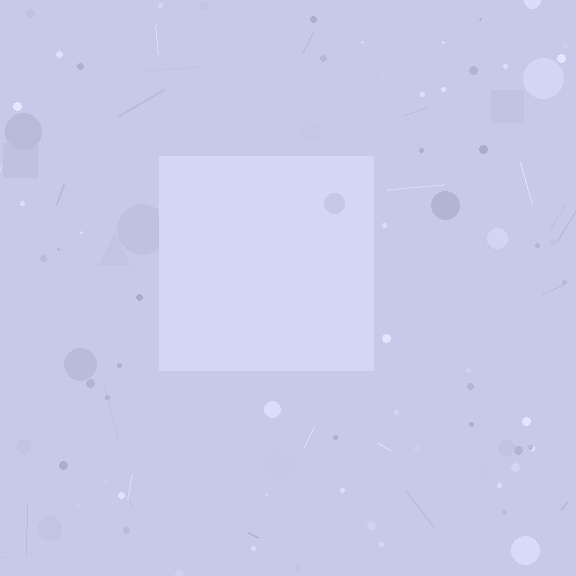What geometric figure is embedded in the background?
A square is embedded in the background.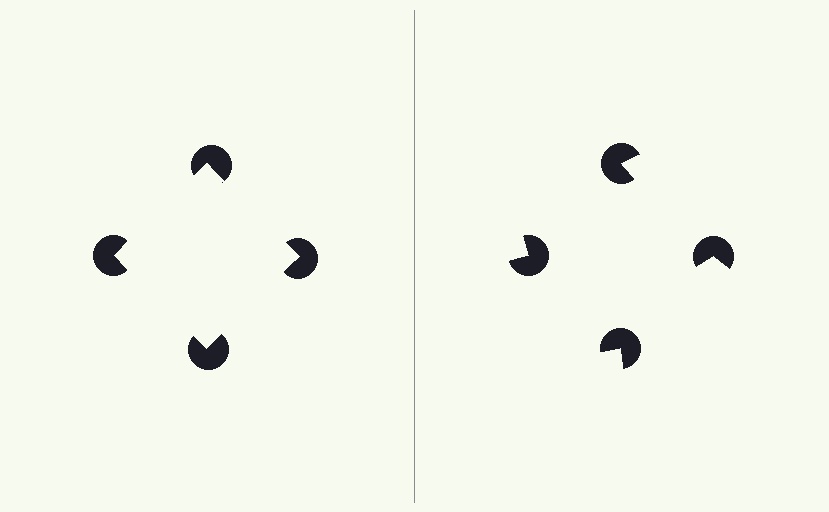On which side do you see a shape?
An illusory square appears on the left side. On the right side the wedge cuts are rotated, so no coherent shape forms.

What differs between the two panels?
The pac-man discs are positioned identically on both sides; only the wedge orientations differ. On the left they align to a square; on the right they are misaligned.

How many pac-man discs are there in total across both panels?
8 — 4 on each side.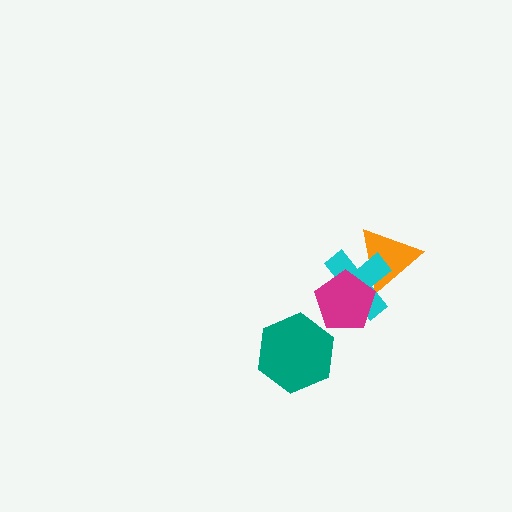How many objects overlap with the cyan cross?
2 objects overlap with the cyan cross.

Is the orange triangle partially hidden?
Yes, it is partially covered by another shape.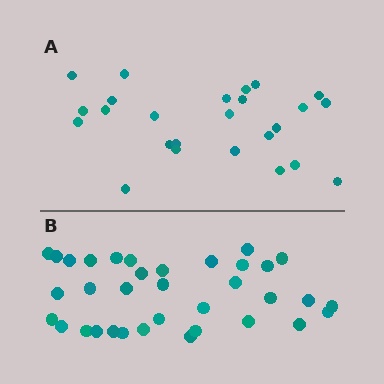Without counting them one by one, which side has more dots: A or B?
Region B (the bottom region) has more dots.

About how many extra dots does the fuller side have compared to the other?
Region B has roughly 10 or so more dots than region A.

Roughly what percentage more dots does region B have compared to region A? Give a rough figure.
About 40% more.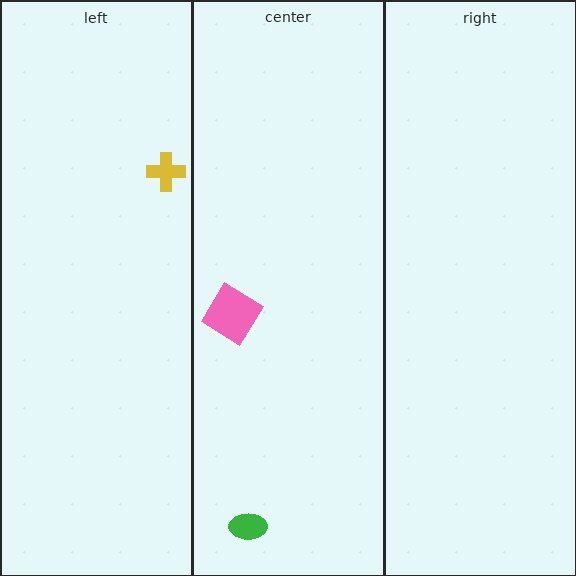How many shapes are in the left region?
1.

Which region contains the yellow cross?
The left region.